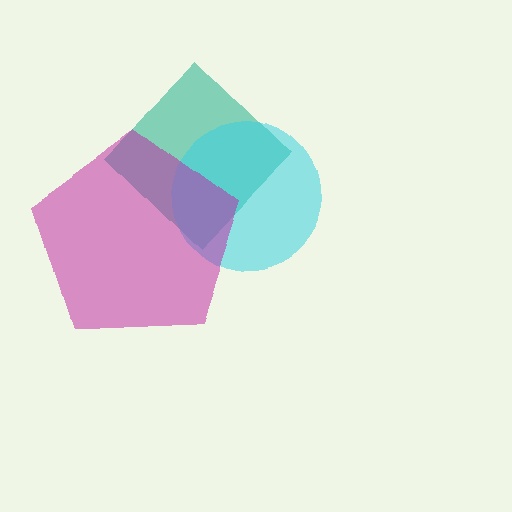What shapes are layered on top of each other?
The layered shapes are: a teal diamond, a cyan circle, a magenta pentagon.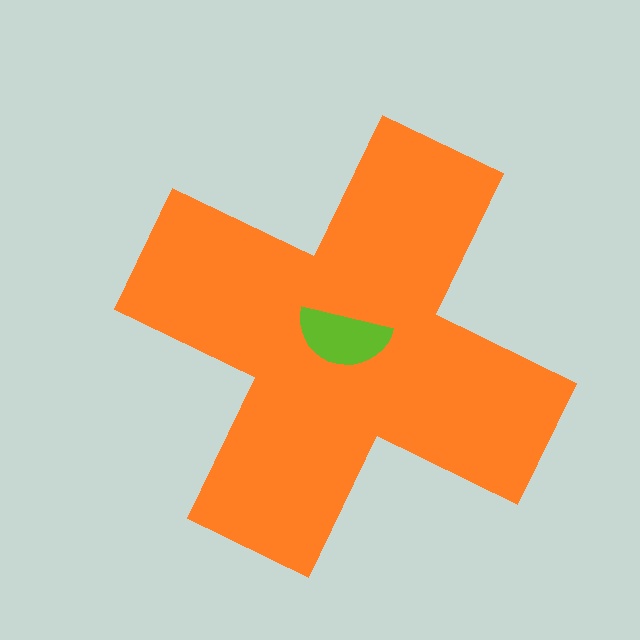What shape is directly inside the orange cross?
The lime semicircle.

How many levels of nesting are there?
2.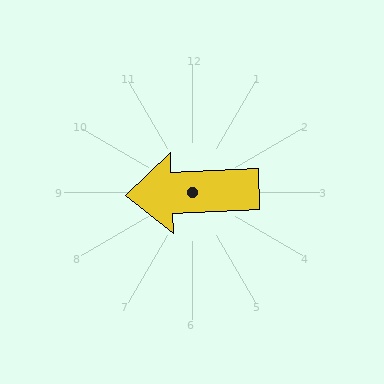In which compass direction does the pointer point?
West.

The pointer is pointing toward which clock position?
Roughly 9 o'clock.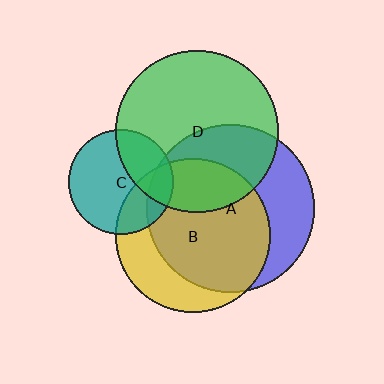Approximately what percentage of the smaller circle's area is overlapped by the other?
Approximately 70%.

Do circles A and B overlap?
Yes.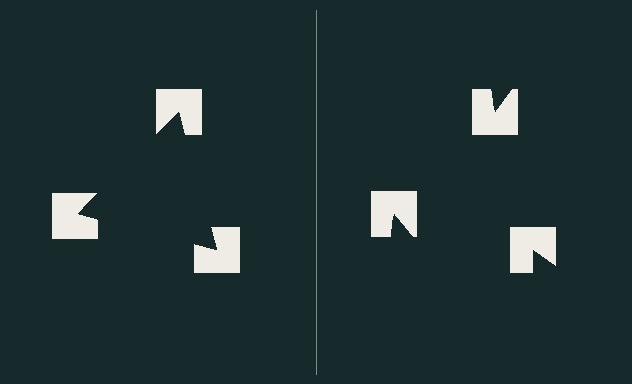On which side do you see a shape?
An illusory triangle appears on the left side. On the right side the wedge cuts are rotated, so no coherent shape forms.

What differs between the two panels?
The notched squares are positioned identically on both sides; only the wedge orientations differ. On the left they align to a triangle; on the right they are misaligned.